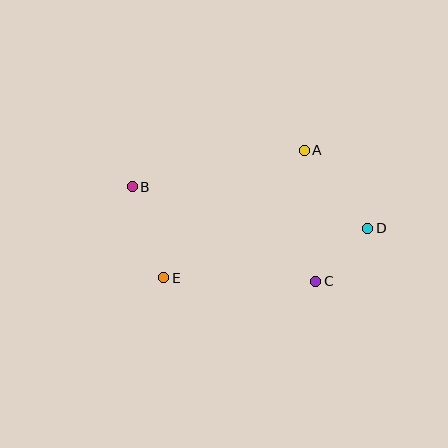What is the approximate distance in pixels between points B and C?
The distance between B and C is approximately 206 pixels.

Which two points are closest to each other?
Points C and D are closest to each other.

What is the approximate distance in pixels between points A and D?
The distance between A and D is approximately 100 pixels.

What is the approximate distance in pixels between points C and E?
The distance between C and E is approximately 152 pixels.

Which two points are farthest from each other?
Points B and D are farthest from each other.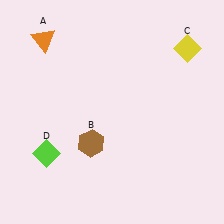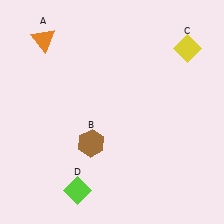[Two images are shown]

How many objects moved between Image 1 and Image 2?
1 object moved between the two images.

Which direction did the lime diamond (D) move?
The lime diamond (D) moved down.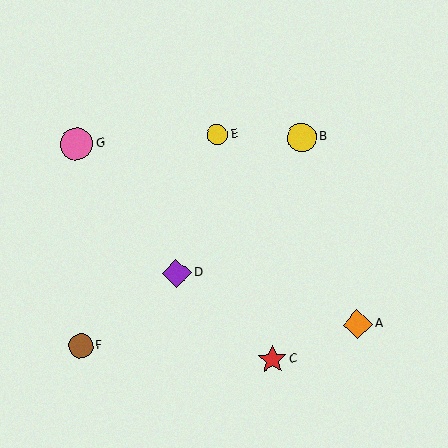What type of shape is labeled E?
Shape E is a yellow circle.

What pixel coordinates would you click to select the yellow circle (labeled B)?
Click at (302, 137) to select the yellow circle B.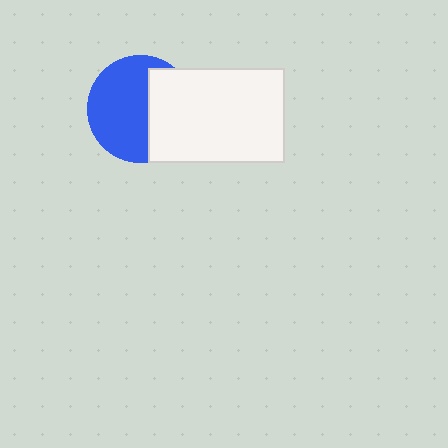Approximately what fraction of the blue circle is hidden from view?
Roughly 39% of the blue circle is hidden behind the white rectangle.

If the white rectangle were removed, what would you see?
You would see the complete blue circle.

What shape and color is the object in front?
The object in front is a white rectangle.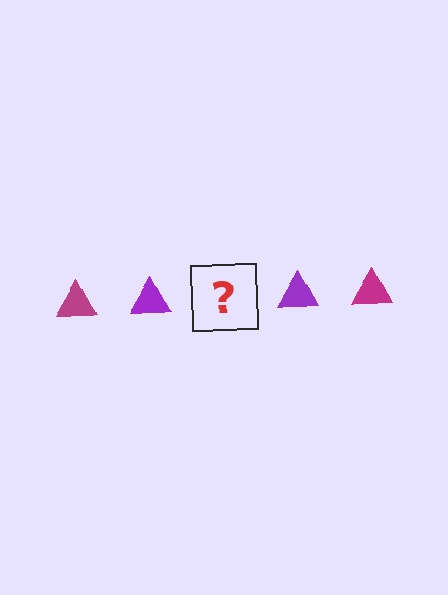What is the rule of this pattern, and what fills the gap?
The rule is that the pattern cycles through magenta, purple triangles. The gap should be filled with a magenta triangle.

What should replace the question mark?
The question mark should be replaced with a magenta triangle.